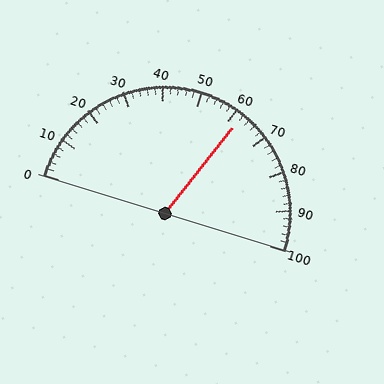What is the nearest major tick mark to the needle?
The nearest major tick mark is 60.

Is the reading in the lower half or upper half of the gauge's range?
The reading is in the upper half of the range (0 to 100).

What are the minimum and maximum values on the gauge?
The gauge ranges from 0 to 100.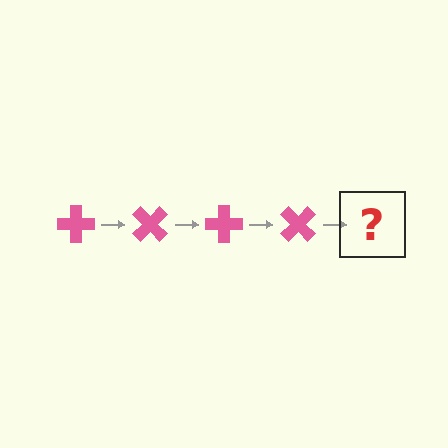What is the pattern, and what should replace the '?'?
The pattern is that the cross rotates 45 degrees each step. The '?' should be a pink cross rotated 180 degrees.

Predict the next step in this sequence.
The next step is a pink cross rotated 180 degrees.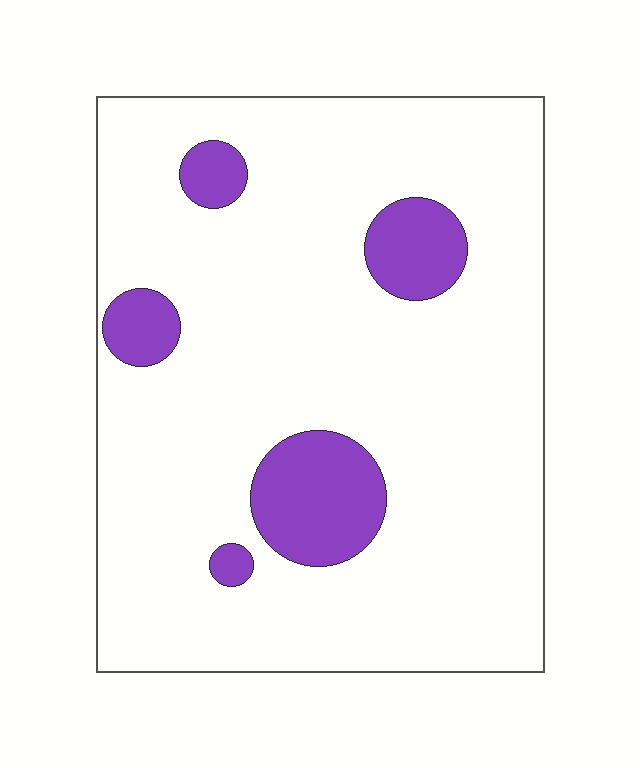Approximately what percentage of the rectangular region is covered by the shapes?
Approximately 15%.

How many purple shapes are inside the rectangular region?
5.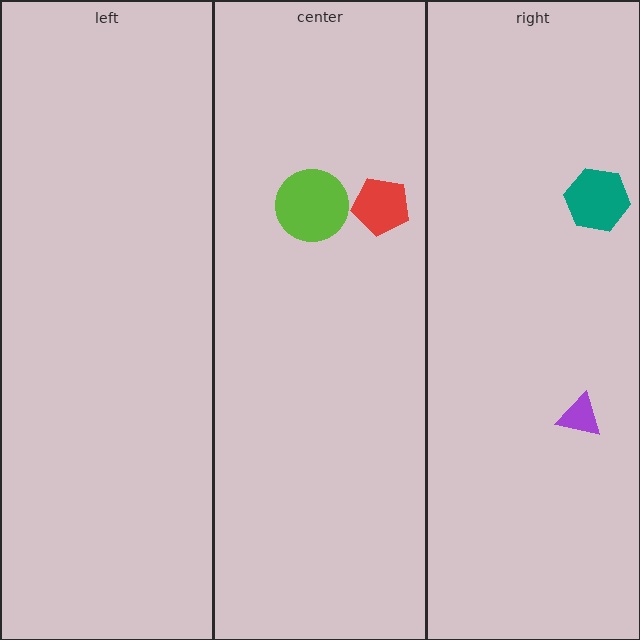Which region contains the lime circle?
The center region.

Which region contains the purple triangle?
The right region.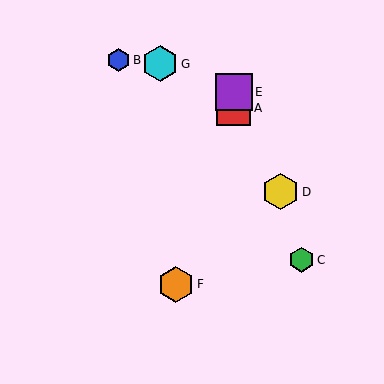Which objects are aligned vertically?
Objects A, E are aligned vertically.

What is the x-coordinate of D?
Object D is at x≈281.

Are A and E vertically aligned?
Yes, both are at x≈234.